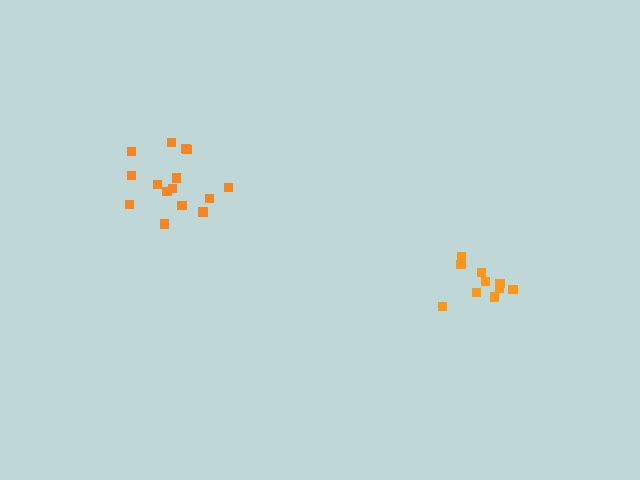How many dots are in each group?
Group 1: 15 dots, Group 2: 10 dots (25 total).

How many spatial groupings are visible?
There are 2 spatial groupings.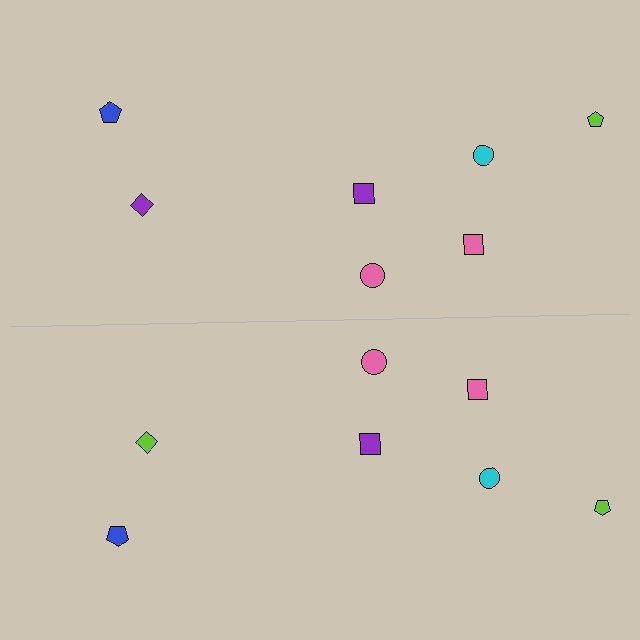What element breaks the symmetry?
The lime diamond on the bottom side breaks the symmetry — its mirror counterpart is purple.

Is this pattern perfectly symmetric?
No, the pattern is not perfectly symmetric. The lime diamond on the bottom side breaks the symmetry — its mirror counterpart is purple.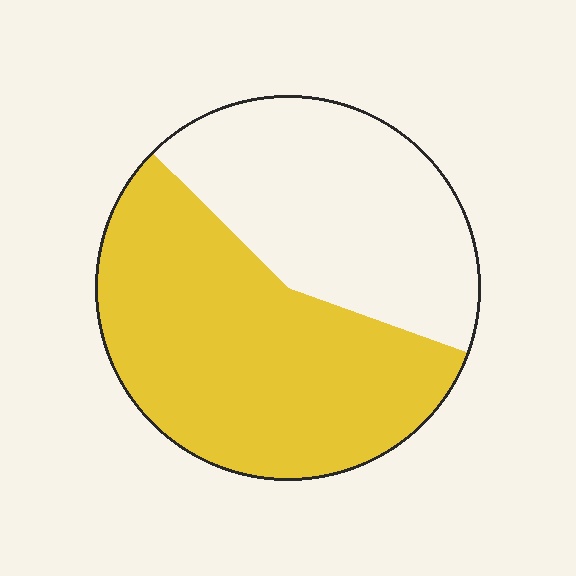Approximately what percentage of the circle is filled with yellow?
Approximately 55%.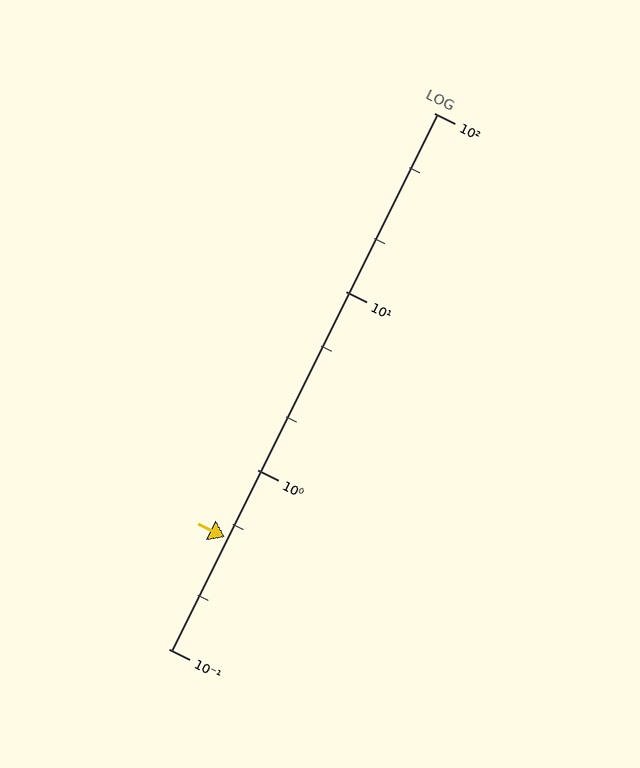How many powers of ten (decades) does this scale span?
The scale spans 3 decades, from 0.1 to 100.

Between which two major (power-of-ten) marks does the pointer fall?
The pointer is between 0.1 and 1.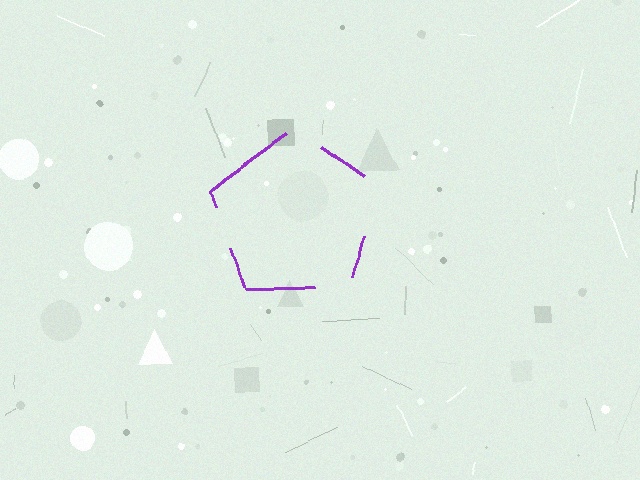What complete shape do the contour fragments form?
The contour fragments form a pentagon.